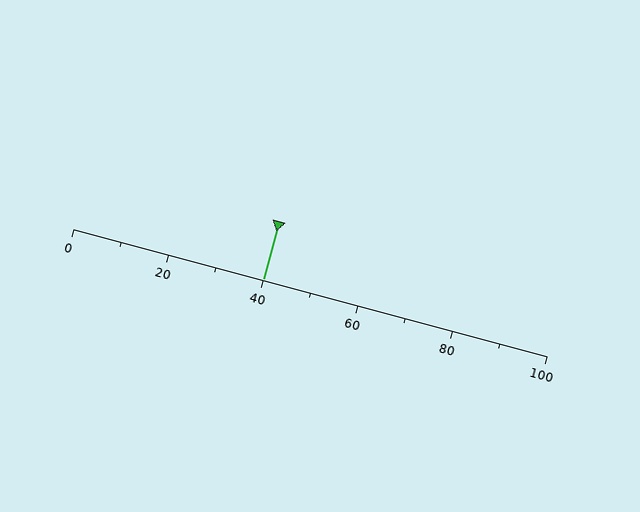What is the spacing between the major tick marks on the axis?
The major ticks are spaced 20 apart.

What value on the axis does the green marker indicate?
The marker indicates approximately 40.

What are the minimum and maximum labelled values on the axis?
The axis runs from 0 to 100.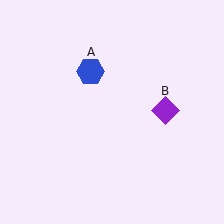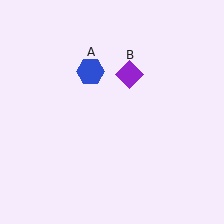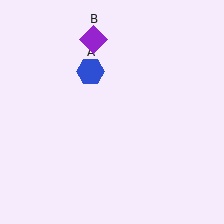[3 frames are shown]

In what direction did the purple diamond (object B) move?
The purple diamond (object B) moved up and to the left.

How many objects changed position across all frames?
1 object changed position: purple diamond (object B).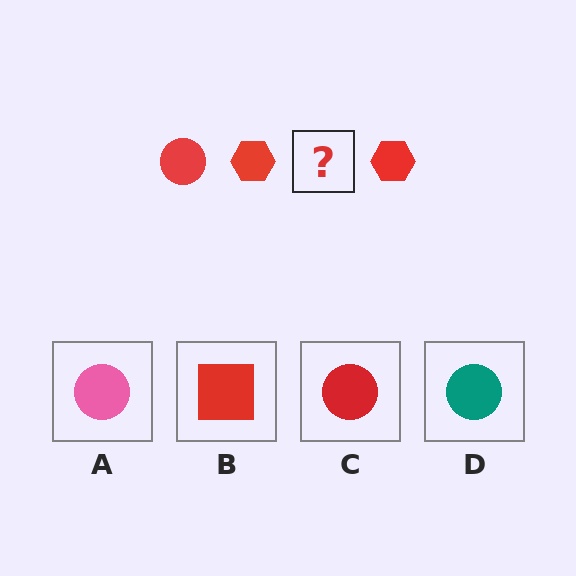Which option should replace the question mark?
Option C.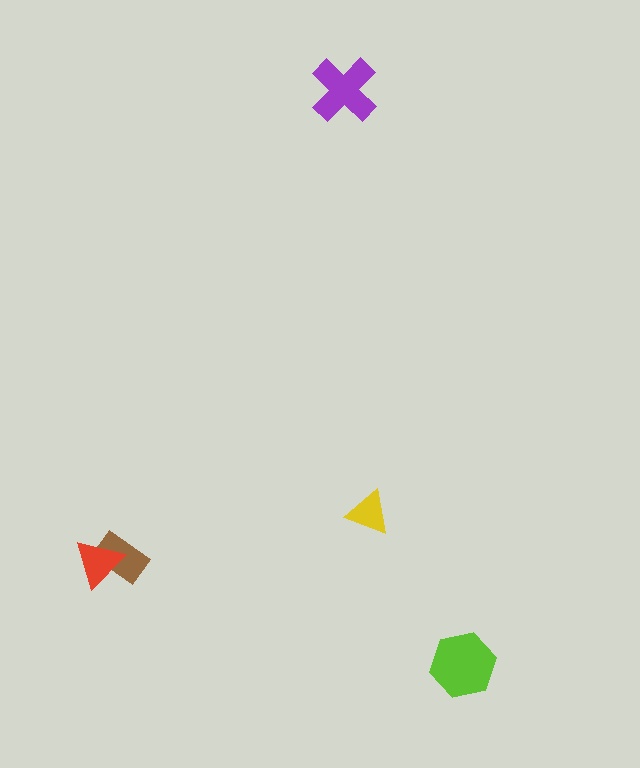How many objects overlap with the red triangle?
1 object overlaps with the red triangle.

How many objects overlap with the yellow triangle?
0 objects overlap with the yellow triangle.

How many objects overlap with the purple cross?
0 objects overlap with the purple cross.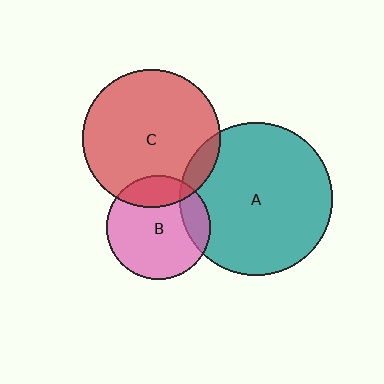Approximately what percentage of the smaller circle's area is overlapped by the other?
Approximately 20%.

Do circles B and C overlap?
Yes.